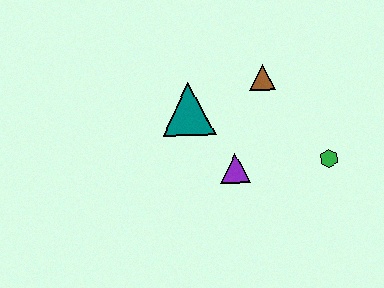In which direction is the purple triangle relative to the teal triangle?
The purple triangle is below the teal triangle.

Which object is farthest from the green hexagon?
The teal triangle is farthest from the green hexagon.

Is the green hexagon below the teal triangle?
Yes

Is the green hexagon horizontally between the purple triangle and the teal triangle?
No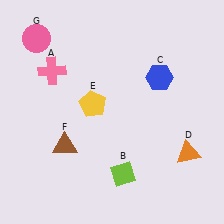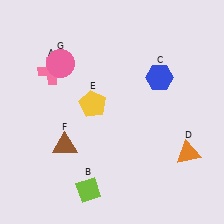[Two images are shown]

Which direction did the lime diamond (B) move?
The lime diamond (B) moved left.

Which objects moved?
The objects that moved are: the lime diamond (B), the pink circle (G).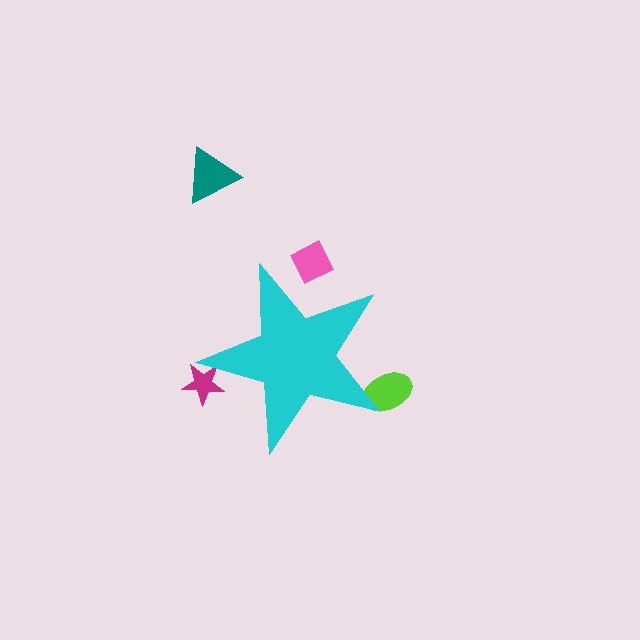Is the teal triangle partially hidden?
No, the teal triangle is fully visible.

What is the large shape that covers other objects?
A cyan star.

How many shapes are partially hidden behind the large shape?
3 shapes are partially hidden.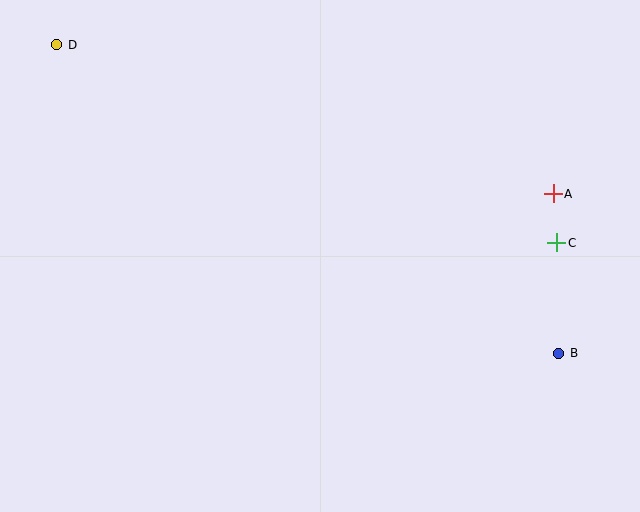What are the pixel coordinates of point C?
Point C is at (557, 243).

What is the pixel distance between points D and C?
The distance between D and C is 538 pixels.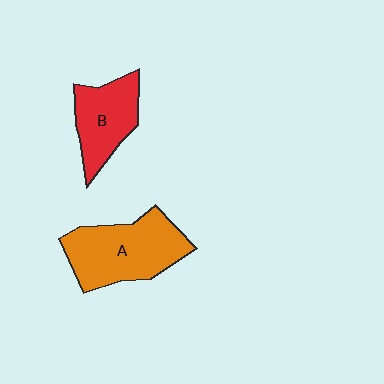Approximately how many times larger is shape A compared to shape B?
Approximately 1.5 times.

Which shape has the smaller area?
Shape B (red).